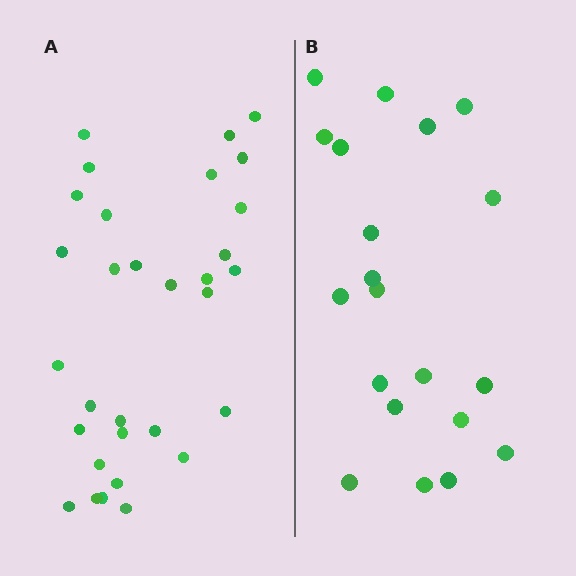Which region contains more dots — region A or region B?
Region A (the left region) has more dots.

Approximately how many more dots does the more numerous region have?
Region A has roughly 12 or so more dots than region B.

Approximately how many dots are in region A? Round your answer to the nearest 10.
About 30 dots. (The exact count is 31, which rounds to 30.)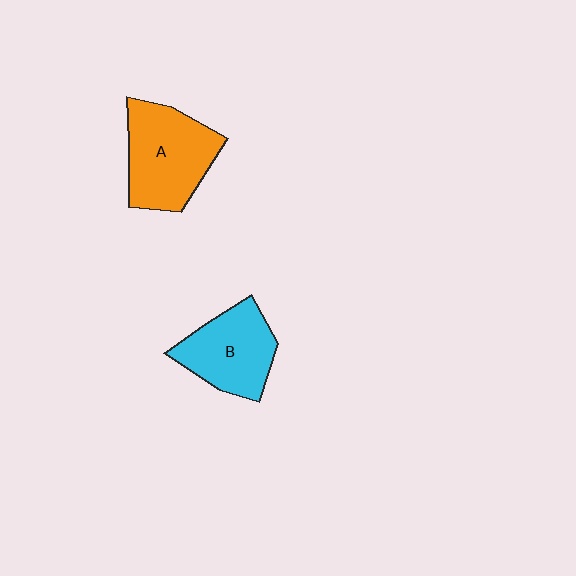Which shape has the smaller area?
Shape B (cyan).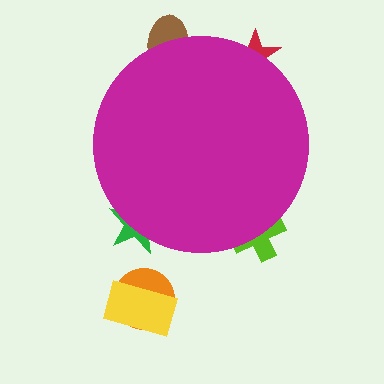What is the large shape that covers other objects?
A magenta circle.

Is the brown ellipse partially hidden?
Yes, the brown ellipse is partially hidden behind the magenta circle.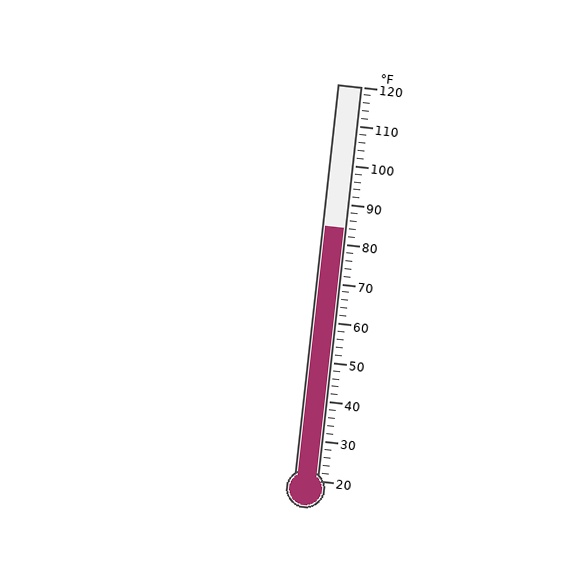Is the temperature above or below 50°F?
The temperature is above 50°F.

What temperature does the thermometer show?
The thermometer shows approximately 84°F.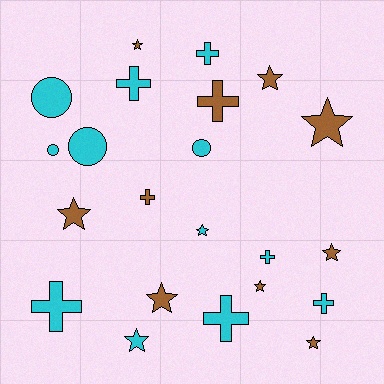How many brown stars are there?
There are 8 brown stars.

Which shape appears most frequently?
Star, with 10 objects.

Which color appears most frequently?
Cyan, with 12 objects.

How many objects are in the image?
There are 22 objects.